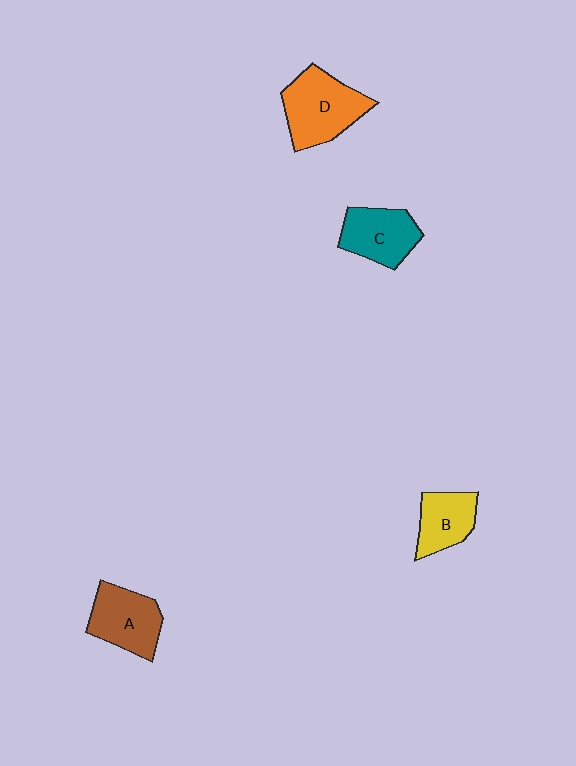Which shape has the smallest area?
Shape B (yellow).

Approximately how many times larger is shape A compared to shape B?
Approximately 1.3 times.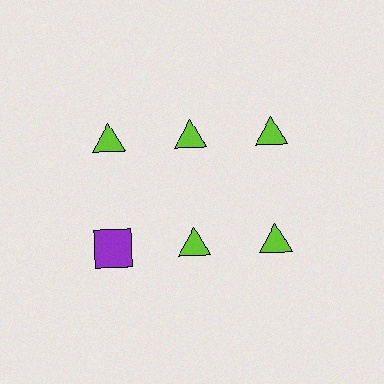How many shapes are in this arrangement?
There are 6 shapes arranged in a grid pattern.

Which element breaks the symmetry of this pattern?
The purple square in the second row, leftmost column breaks the symmetry. All other shapes are lime triangles.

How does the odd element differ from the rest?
It differs in both color (purple instead of lime) and shape (square instead of triangle).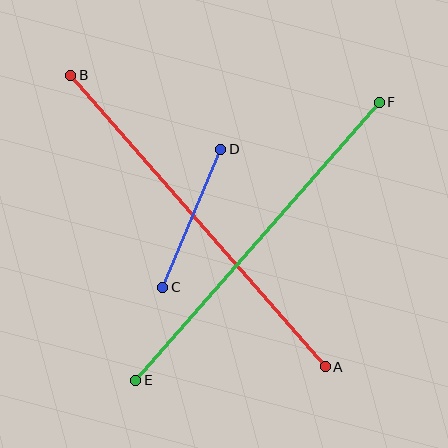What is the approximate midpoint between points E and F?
The midpoint is at approximately (257, 241) pixels.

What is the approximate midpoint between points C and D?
The midpoint is at approximately (192, 218) pixels.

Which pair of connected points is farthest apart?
Points A and B are farthest apart.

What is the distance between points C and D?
The distance is approximately 150 pixels.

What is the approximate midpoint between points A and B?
The midpoint is at approximately (198, 221) pixels.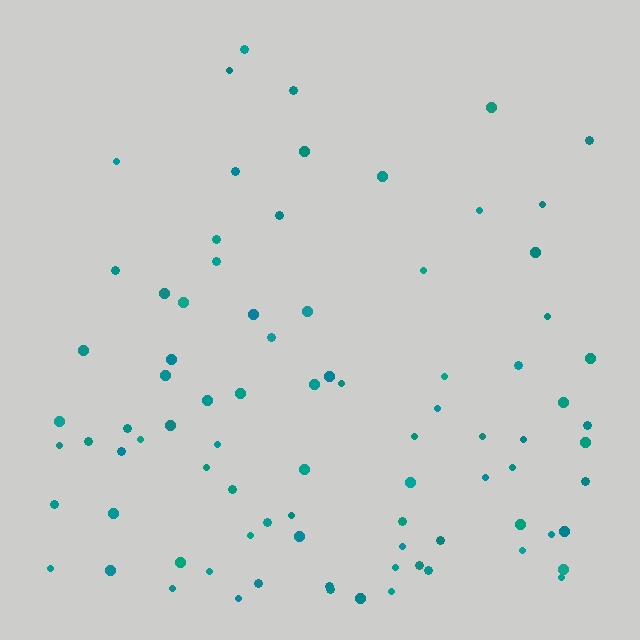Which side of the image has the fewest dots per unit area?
The top.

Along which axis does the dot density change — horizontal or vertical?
Vertical.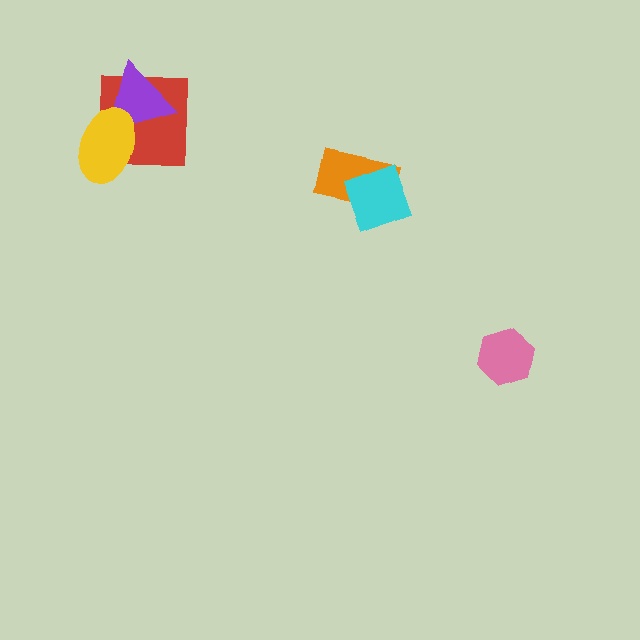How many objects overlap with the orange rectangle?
1 object overlaps with the orange rectangle.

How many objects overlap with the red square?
2 objects overlap with the red square.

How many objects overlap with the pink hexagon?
0 objects overlap with the pink hexagon.